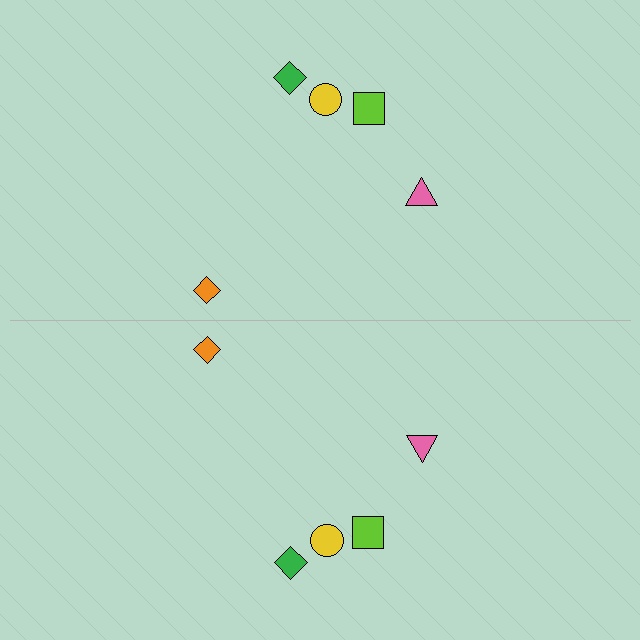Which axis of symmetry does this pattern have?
The pattern has a horizontal axis of symmetry running through the center of the image.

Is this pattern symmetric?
Yes, this pattern has bilateral (reflection) symmetry.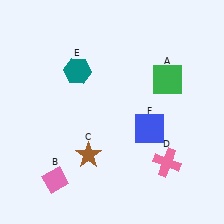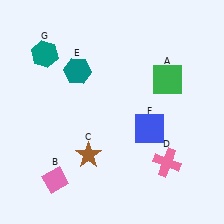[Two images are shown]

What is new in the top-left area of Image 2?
A teal hexagon (G) was added in the top-left area of Image 2.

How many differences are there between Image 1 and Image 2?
There is 1 difference between the two images.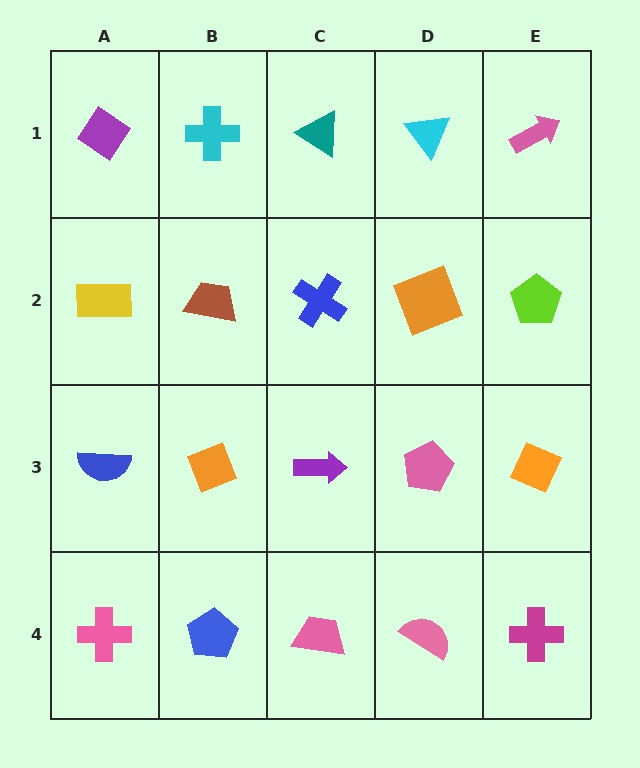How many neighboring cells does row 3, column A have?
3.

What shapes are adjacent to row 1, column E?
A lime pentagon (row 2, column E), a cyan triangle (row 1, column D).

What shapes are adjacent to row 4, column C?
A purple arrow (row 3, column C), a blue pentagon (row 4, column B), a pink semicircle (row 4, column D).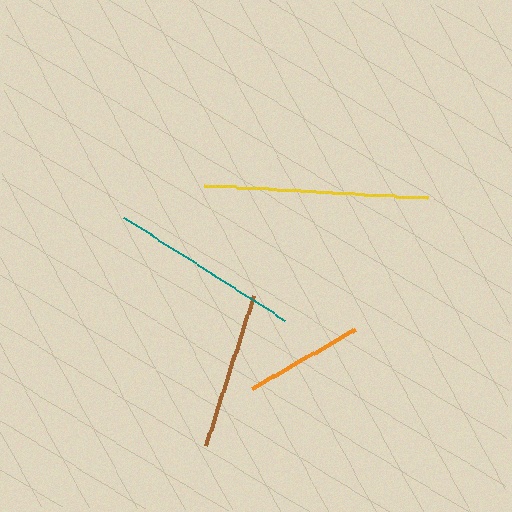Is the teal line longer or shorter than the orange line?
The teal line is longer than the orange line.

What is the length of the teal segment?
The teal segment is approximately 191 pixels long.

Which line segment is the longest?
The yellow line is the longest at approximately 224 pixels.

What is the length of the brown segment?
The brown segment is approximately 157 pixels long.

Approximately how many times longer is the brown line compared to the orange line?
The brown line is approximately 1.3 times the length of the orange line.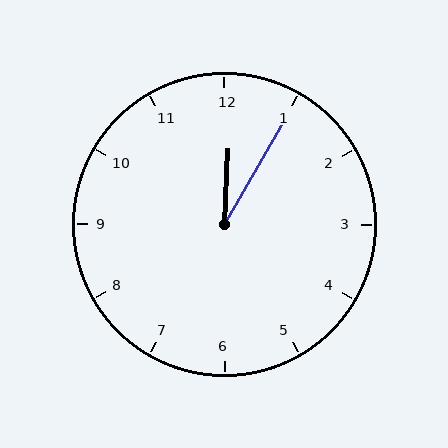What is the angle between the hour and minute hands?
Approximately 28 degrees.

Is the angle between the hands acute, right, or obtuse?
It is acute.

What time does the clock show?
12:05.